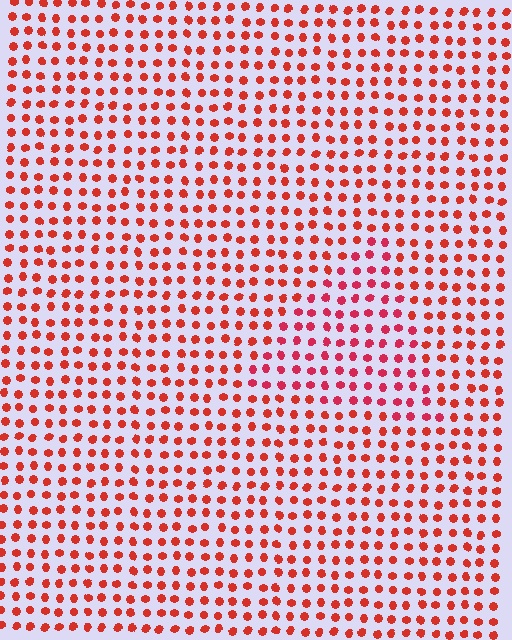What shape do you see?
I see a triangle.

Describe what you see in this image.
The image is filled with small red elements in a uniform arrangement. A triangle-shaped region is visible where the elements are tinted to a slightly different hue, forming a subtle color boundary.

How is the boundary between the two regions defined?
The boundary is defined purely by a slight shift in hue (about 19 degrees). Spacing, size, and orientation are identical on both sides.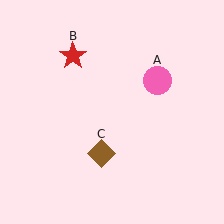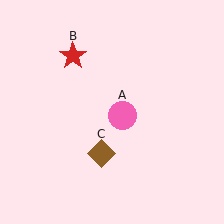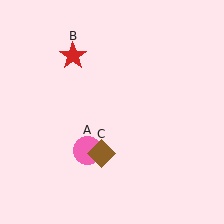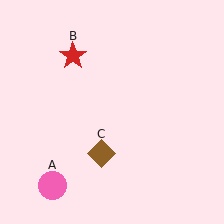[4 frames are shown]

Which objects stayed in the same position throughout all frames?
Red star (object B) and brown diamond (object C) remained stationary.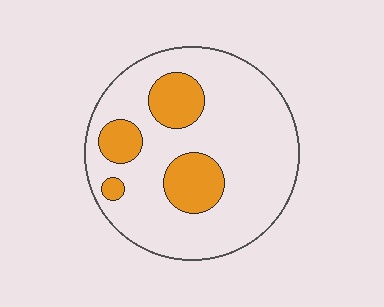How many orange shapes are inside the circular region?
4.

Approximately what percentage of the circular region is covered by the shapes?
Approximately 20%.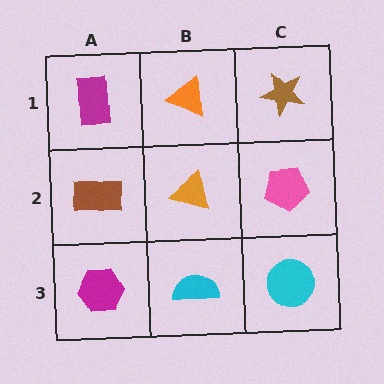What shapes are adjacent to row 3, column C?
A pink pentagon (row 2, column C), a cyan semicircle (row 3, column B).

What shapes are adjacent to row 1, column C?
A pink pentagon (row 2, column C), an orange triangle (row 1, column B).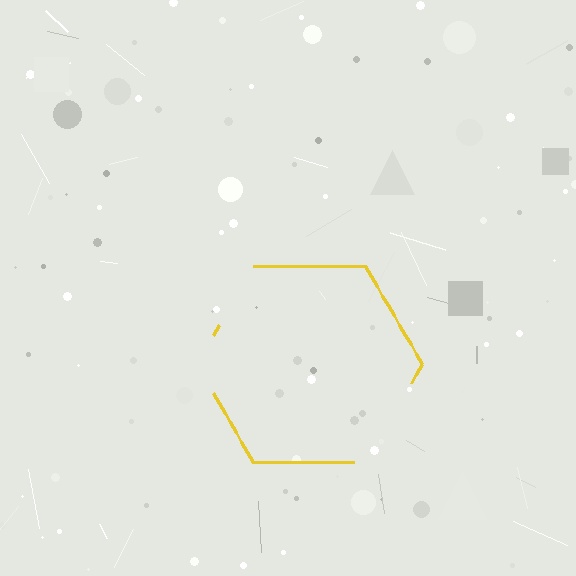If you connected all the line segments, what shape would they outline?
They would outline a hexagon.